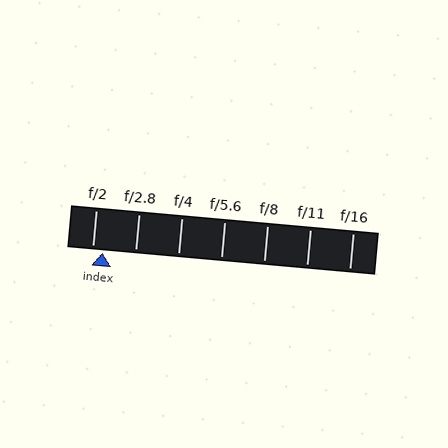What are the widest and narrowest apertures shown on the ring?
The widest aperture shown is f/2 and the narrowest is f/16.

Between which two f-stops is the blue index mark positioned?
The index mark is between f/2 and f/2.8.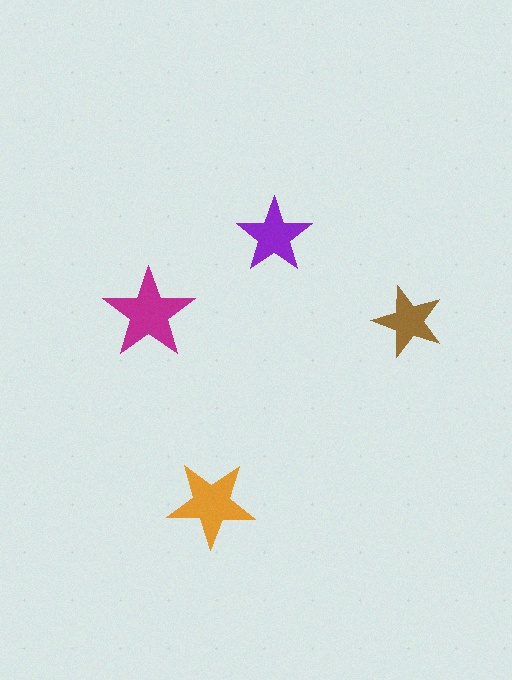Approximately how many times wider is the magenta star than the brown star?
About 1.5 times wider.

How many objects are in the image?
There are 4 objects in the image.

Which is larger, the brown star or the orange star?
The orange one.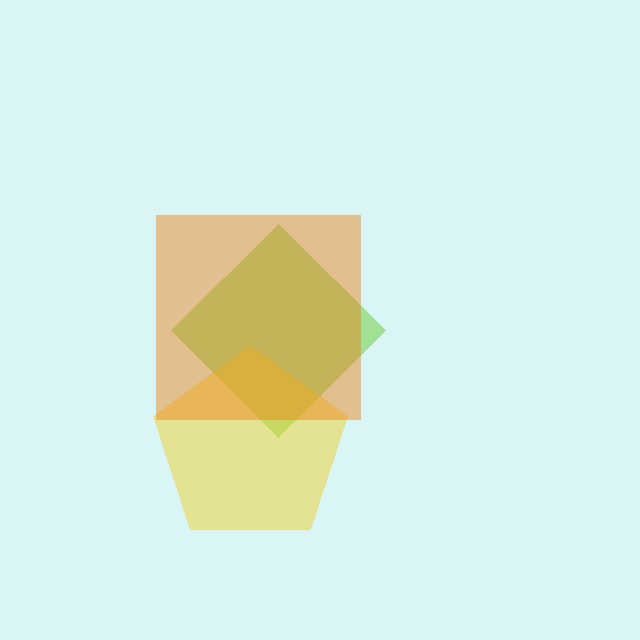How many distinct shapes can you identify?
There are 3 distinct shapes: a lime diamond, a yellow pentagon, an orange square.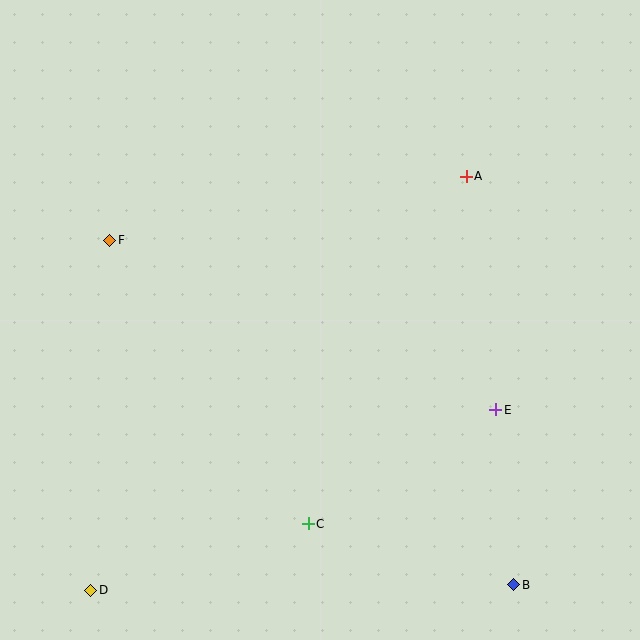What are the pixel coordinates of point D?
Point D is at (91, 590).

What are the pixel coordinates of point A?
Point A is at (466, 176).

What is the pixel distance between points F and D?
The distance between F and D is 351 pixels.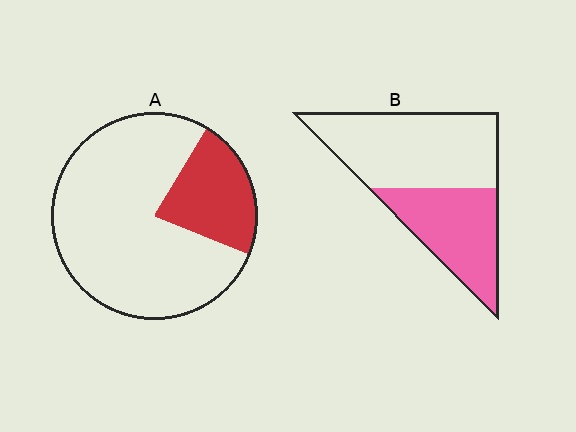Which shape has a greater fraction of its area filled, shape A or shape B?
Shape B.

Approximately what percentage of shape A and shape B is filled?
A is approximately 25% and B is approximately 40%.